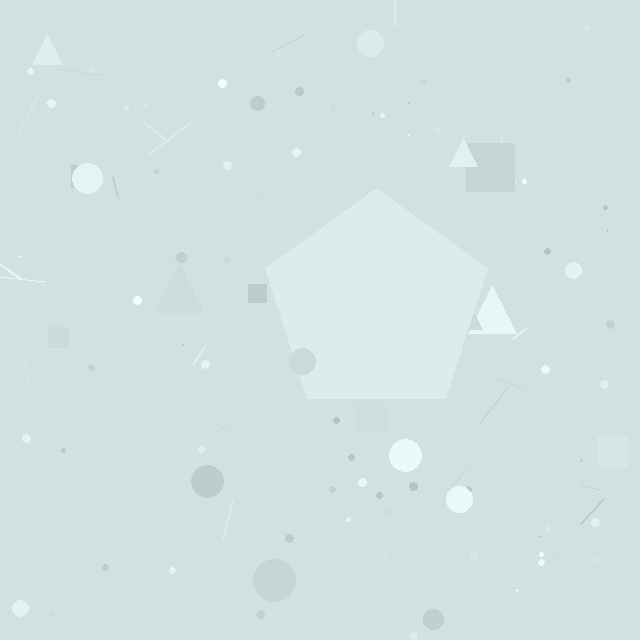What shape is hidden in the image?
A pentagon is hidden in the image.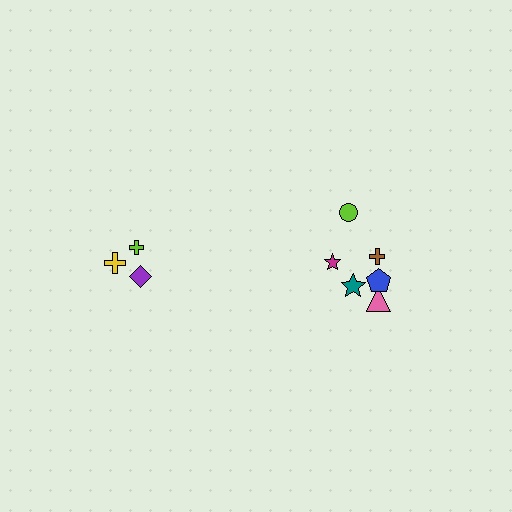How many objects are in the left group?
There are 3 objects.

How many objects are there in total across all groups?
There are 9 objects.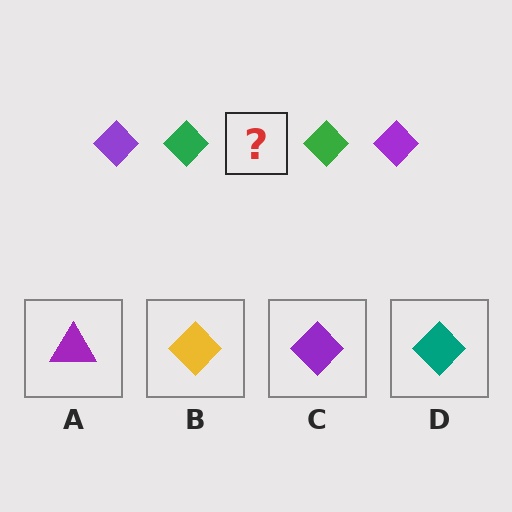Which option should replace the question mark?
Option C.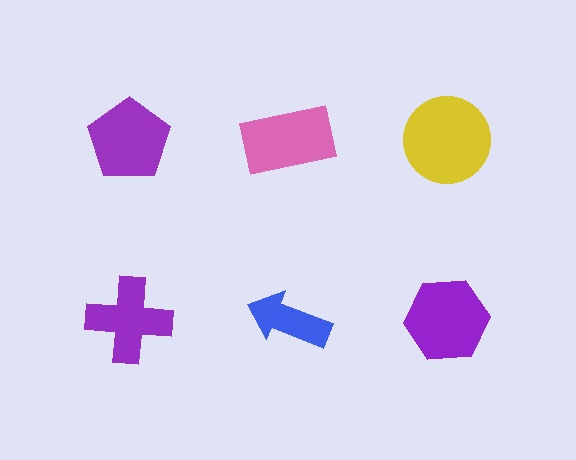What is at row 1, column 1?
A purple pentagon.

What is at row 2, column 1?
A purple cross.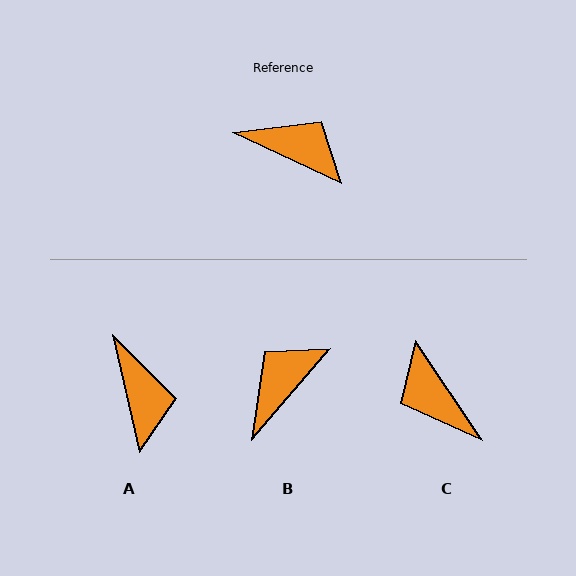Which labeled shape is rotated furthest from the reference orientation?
C, about 149 degrees away.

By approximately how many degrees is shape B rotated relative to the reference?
Approximately 75 degrees counter-clockwise.